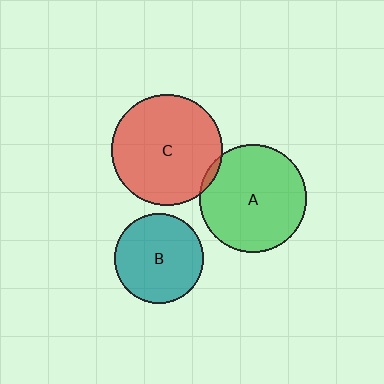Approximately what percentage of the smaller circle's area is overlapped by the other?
Approximately 5%.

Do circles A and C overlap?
Yes.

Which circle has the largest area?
Circle C (red).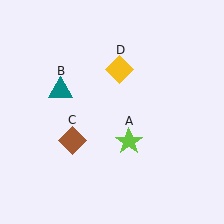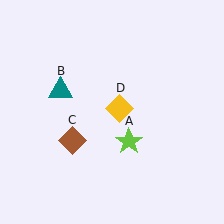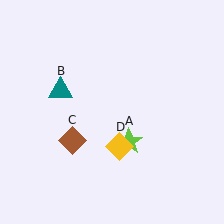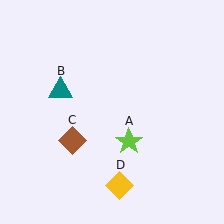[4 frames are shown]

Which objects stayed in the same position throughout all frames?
Lime star (object A) and teal triangle (object B) and brown diamond (object C) remained stationary.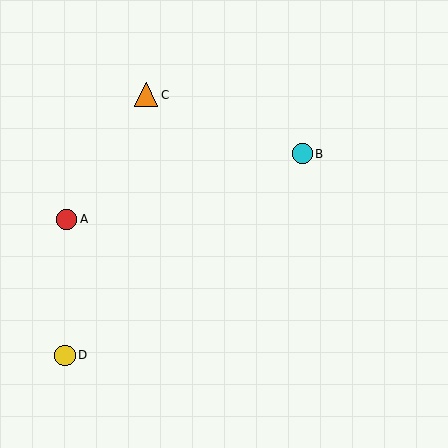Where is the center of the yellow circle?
The center of the yellow circle is at (65, 355).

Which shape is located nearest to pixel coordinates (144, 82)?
The orange triangle (labeled C) at (146, 95) is nearest to that location.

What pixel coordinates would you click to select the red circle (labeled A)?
Click at (66, 219) to select the red circle A.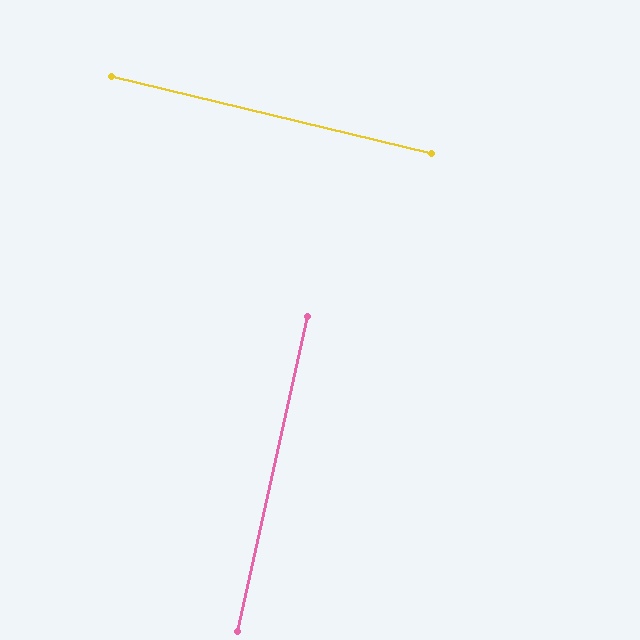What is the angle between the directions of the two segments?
Approximately 89 degrees.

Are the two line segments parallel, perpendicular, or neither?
Perpendicular — they meet at approximately 89°.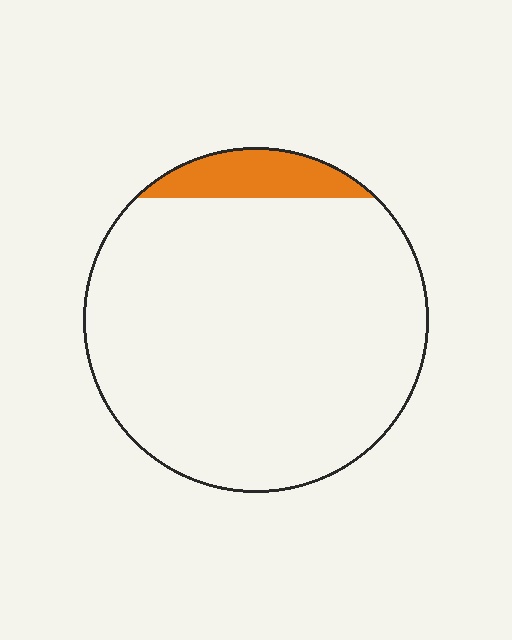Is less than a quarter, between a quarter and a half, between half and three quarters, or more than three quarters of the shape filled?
Less than a quarter.